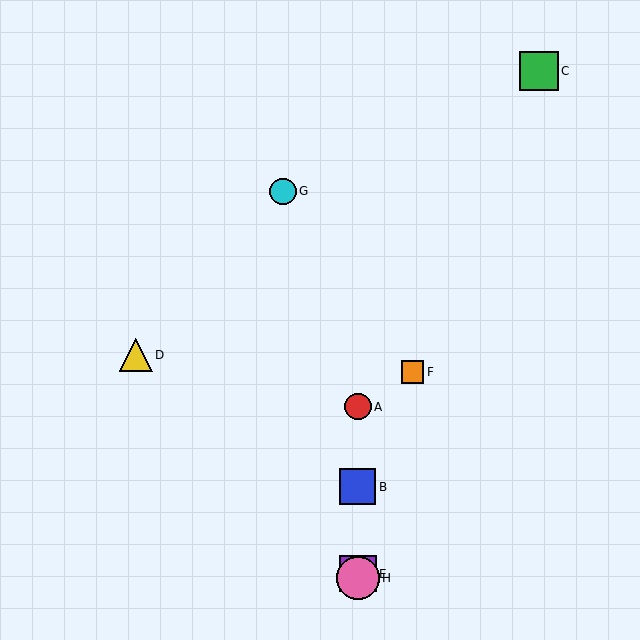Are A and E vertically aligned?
Yes, both are at x≈358.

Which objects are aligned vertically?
Objects A, B, E, H are aligned vertically.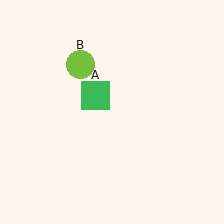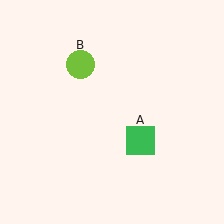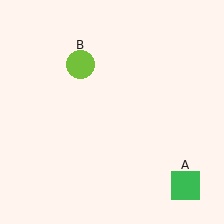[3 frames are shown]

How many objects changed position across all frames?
1 object changed position: green square (object A).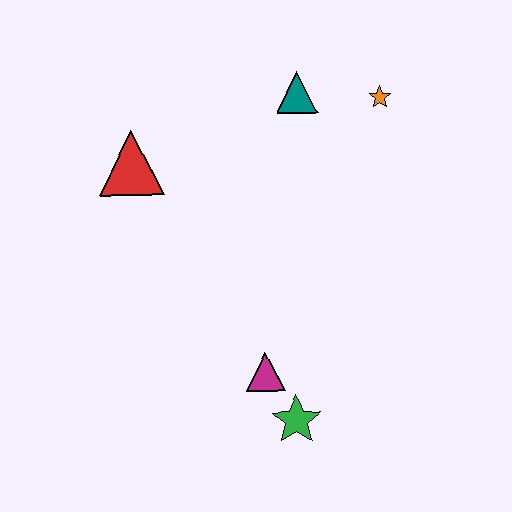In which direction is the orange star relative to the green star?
The orange star is above the green star.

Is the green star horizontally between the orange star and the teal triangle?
No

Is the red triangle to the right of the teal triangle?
No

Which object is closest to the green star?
The magenta triangle is closest to the green star.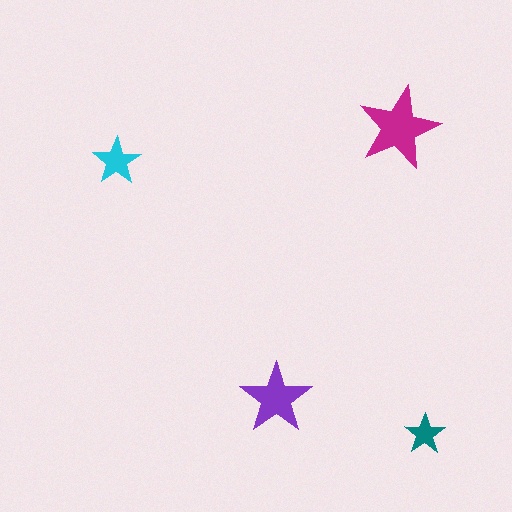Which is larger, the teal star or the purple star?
The purple one.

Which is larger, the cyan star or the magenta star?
The magenta one.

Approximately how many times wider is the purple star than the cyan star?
About 1.5 times wider.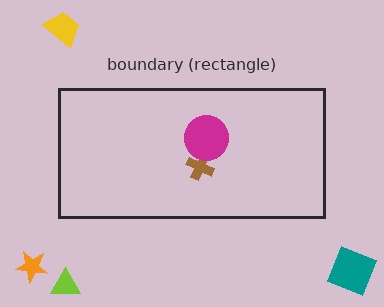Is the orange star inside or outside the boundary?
Outside.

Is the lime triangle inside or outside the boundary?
Outside.